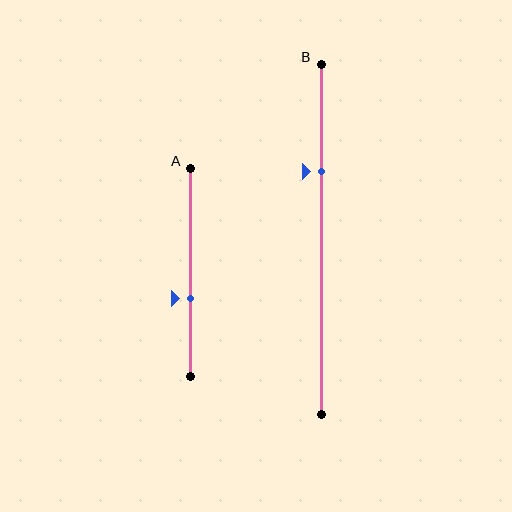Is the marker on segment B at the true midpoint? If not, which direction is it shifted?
No, the marker on segment B is shifted upward by about 19% of the segment length.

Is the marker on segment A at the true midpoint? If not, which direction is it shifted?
No, the marker on segment A is shifted downward by about 13% of the segment length.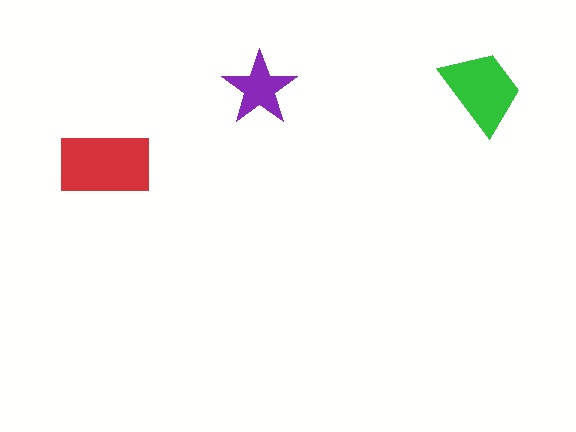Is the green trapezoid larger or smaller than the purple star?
Larger.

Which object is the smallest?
The purple star.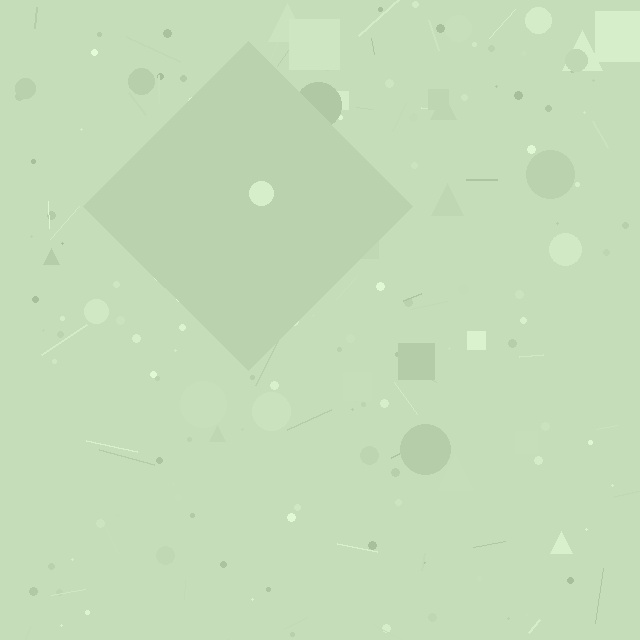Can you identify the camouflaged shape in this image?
The camouflaged shape is a diamond.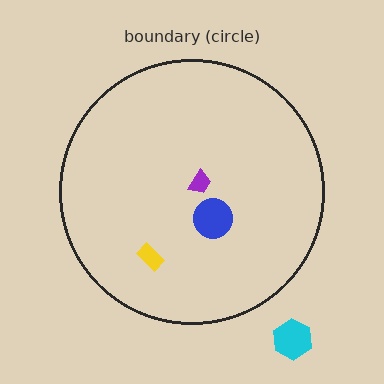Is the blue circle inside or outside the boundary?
Inside.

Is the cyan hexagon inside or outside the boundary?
Outside.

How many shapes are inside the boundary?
3 inside, 1 outside.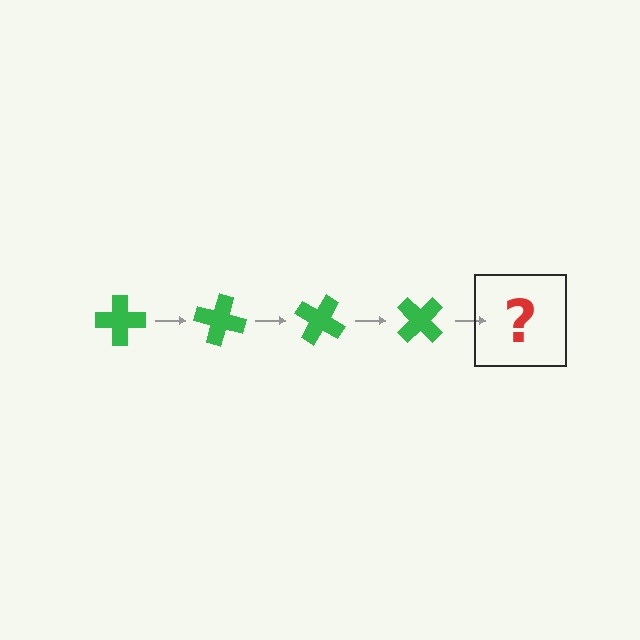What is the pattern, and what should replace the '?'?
The pattern is that the cross rotates 15 degrees each step. The '?' should be a green cross rotated 60 degrees.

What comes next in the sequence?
The next element should be a green cross rotated 60 degrees.